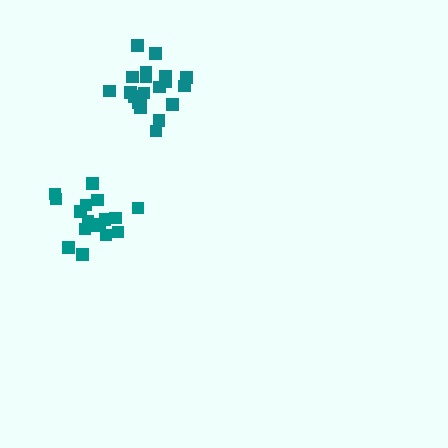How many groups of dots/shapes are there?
There are 2 groups.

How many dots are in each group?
Group 1: 17 dots, Group 2: 20 dots (37 total).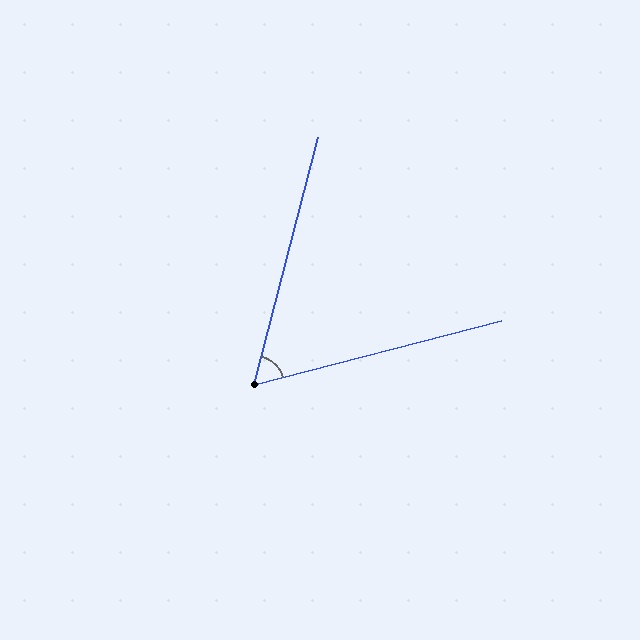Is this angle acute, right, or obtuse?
It is acute.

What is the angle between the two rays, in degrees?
Approximately 61 degrees.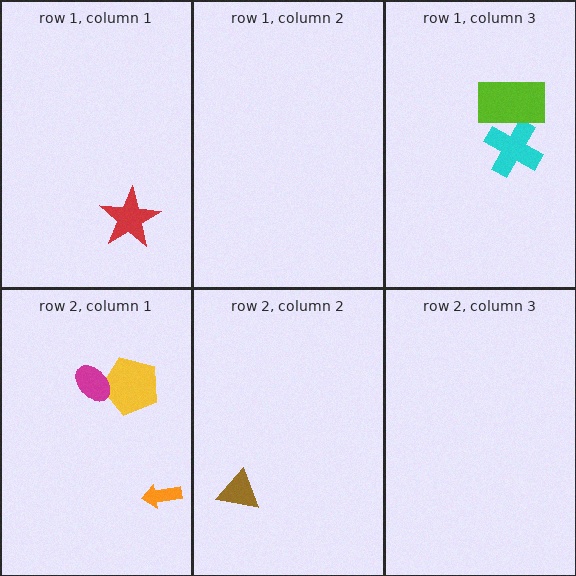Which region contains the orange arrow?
The row 2, column 1 region.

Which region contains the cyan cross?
The row 1, column 3 region.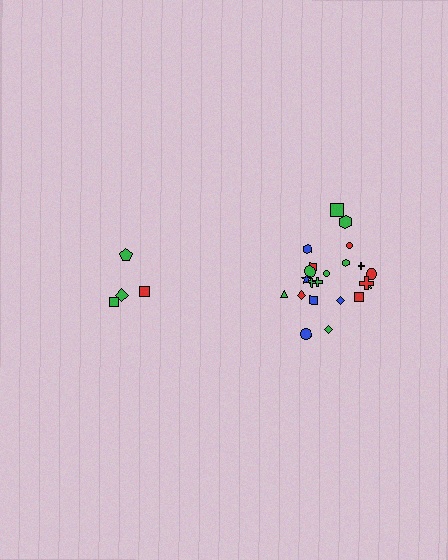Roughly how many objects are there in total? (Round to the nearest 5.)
Roughly 25 objects in total.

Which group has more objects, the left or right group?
The right group.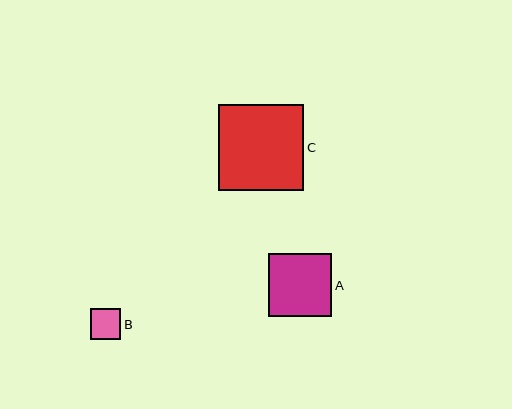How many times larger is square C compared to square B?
Square C is approximately 2.8 times the size of square B.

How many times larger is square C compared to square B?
Square C is approximately 2.8 times the size of square B.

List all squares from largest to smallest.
From largest to smallest: C, A, B.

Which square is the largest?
Square C is the largest with a size of approximately 86 pixels.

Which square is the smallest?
Square B is the smallest with a size of approximately 30 pixels.